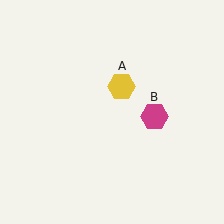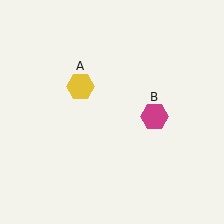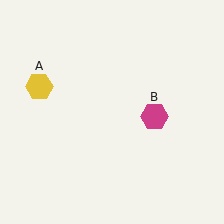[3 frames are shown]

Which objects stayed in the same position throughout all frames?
Magenta hexagon (object B) remained stationary.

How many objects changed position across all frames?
1 object changed position: yellow hexagon (object A).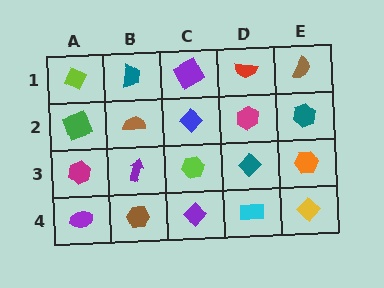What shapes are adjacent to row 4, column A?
A magenta hexagon (row 3, column A), a brown hexagon (row 4, column B).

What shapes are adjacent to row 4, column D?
A teal diamond (row 3, column D), a purple diamond (row 4, column C), a yellow diamond (row 4, column E).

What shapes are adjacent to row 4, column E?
An orange hexagon (row 3, column E), a cyan rectangle (row 4, column D).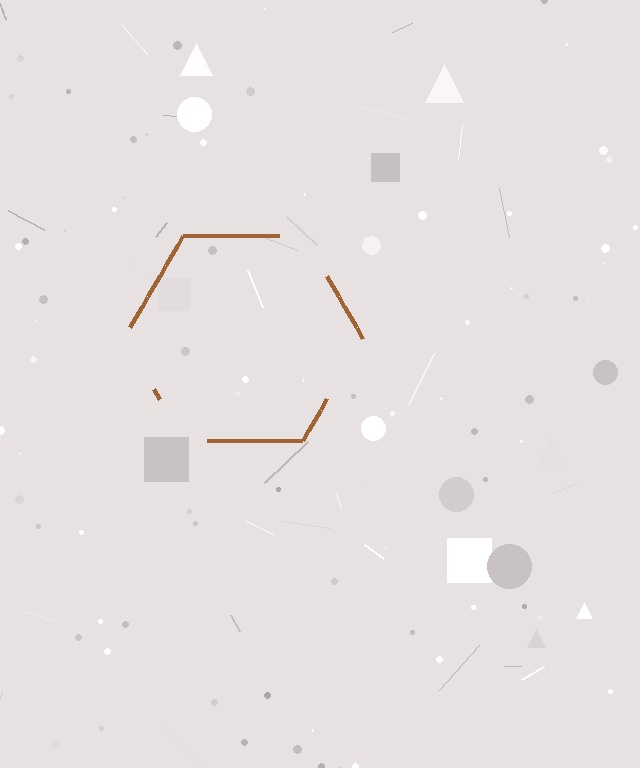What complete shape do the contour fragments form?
The contour fragments form a hexagon.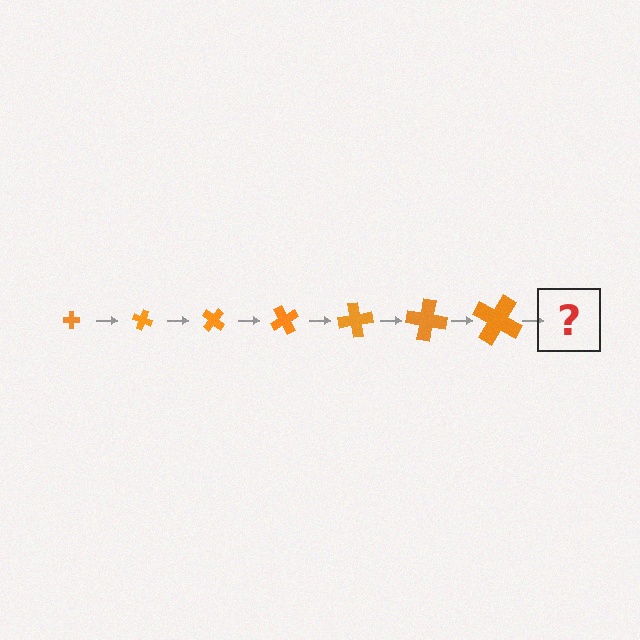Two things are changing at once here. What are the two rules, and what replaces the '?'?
The two rules are that the cross grows larger each step and it rotates 20 degrees each step. The '?' should be a cross, larger than the previous one and rotated 140 degrees from the start.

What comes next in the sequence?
The next element should be a cross, larger than the previous one and rotated 140 degrees from the start.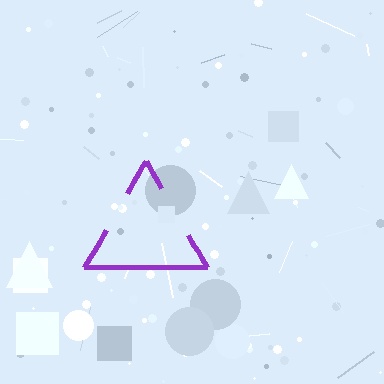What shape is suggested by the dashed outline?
The dashed outline suggests a triangle.